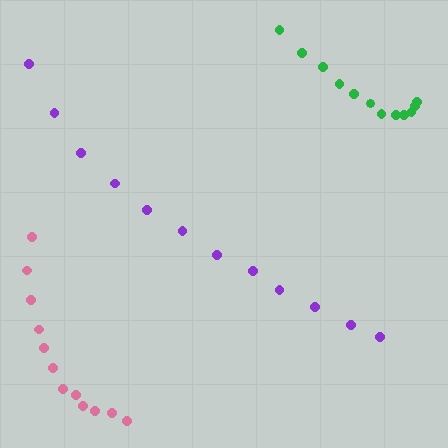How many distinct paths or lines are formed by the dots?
There are 3 distinct paths.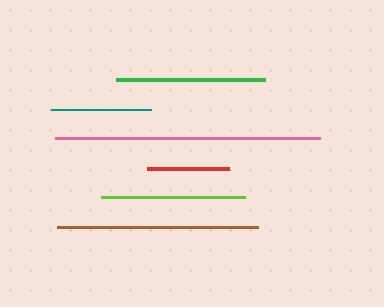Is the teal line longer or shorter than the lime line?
The lime line is longer than the teal line.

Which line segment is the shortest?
The red line is the shortest at approximately 83 pixels.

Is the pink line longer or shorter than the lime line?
The pink line is longer than the lime line.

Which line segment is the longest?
The pink line is the longest at approximately 265 pixels.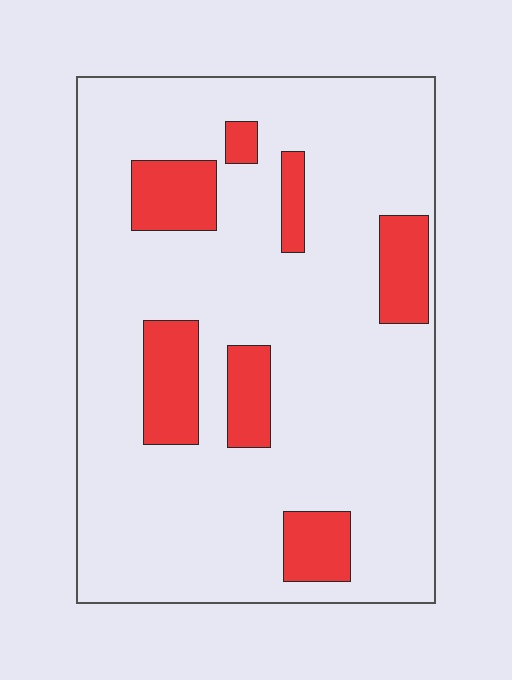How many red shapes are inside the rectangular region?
7.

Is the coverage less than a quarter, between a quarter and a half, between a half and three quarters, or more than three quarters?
Less than a quarter.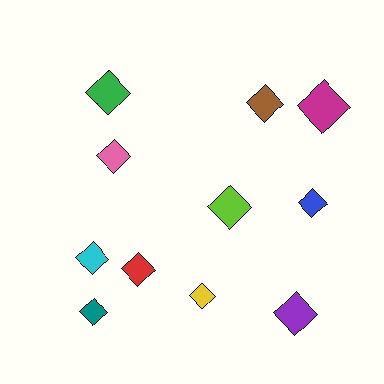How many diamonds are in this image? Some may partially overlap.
There are 11 diamonds.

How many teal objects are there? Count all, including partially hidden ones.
There is 1 teal object.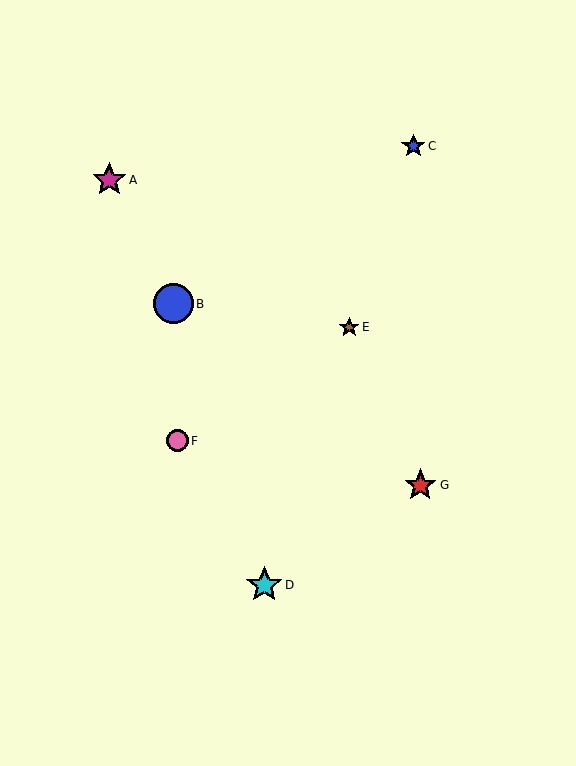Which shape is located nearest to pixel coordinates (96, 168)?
The magenta star (labeled A) at (109, 180) is nearest to that location.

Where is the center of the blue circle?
The center of the blue circle is at (173, 304).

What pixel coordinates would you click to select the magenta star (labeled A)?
Click at (109, 180) to select the magenta star A.